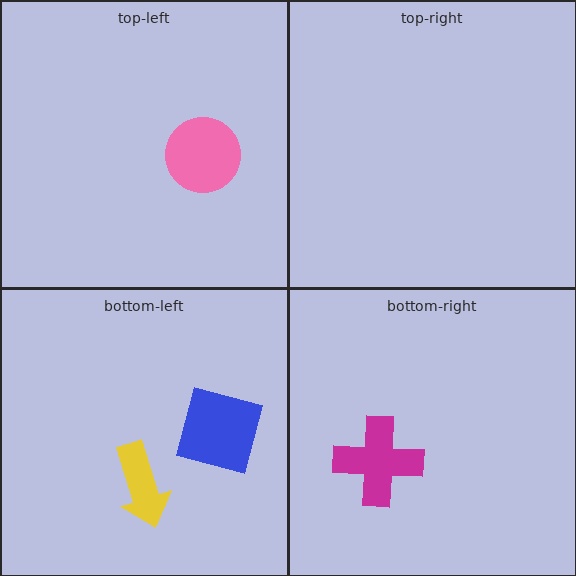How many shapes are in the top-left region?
1.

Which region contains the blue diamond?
The bottom-left region.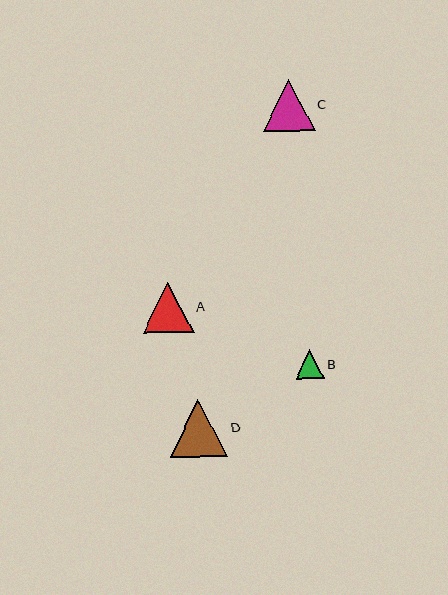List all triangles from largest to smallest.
From largest to smallest: D, C, A, B.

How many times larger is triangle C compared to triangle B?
Triangle C is approximately 1.8 times the size of triangle B.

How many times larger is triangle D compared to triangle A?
Triangle D is approximately 1.1 times the size of triangle A.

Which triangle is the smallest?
Triangle B is the smallest with a size of approximately 28 pixels.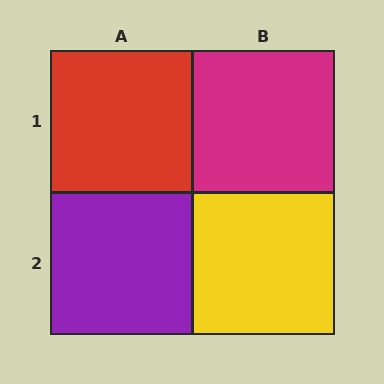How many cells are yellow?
1 cell is yellow.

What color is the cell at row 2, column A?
Purple.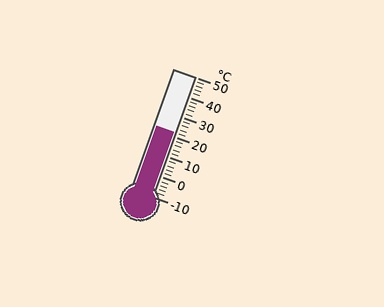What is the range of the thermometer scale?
The thermometer scale ranges from -10°C to 50°C.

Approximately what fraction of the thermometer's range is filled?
The thermometer is filled to approximately 55% of its range.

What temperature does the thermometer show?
The thermometer shows approximately 22°C.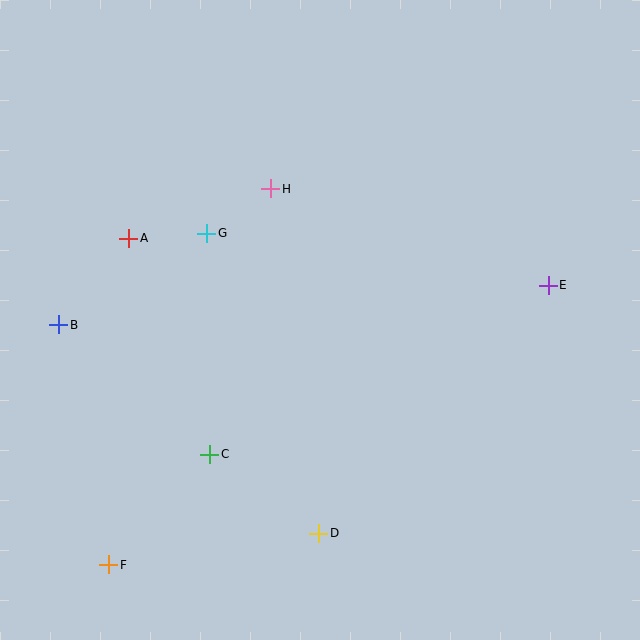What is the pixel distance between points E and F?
The distance between E and F is 521 pixels.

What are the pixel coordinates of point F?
Point F is at (109, 565).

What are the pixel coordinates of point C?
Point C is at (210, 454).